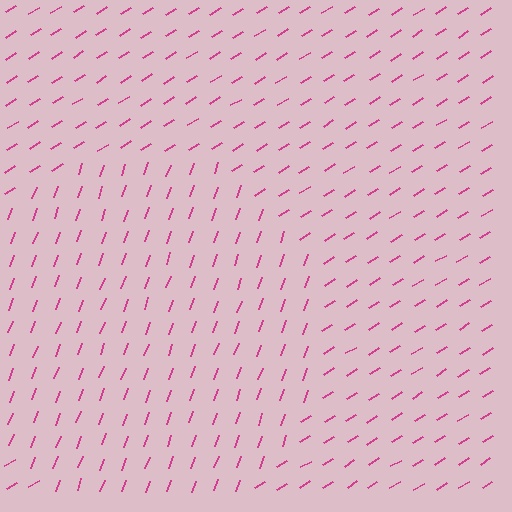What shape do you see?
I see a circle.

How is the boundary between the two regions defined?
The boundary is defined purely by a change in line orientation (approximately 38 degrees difference). All lines are the same color and thickness.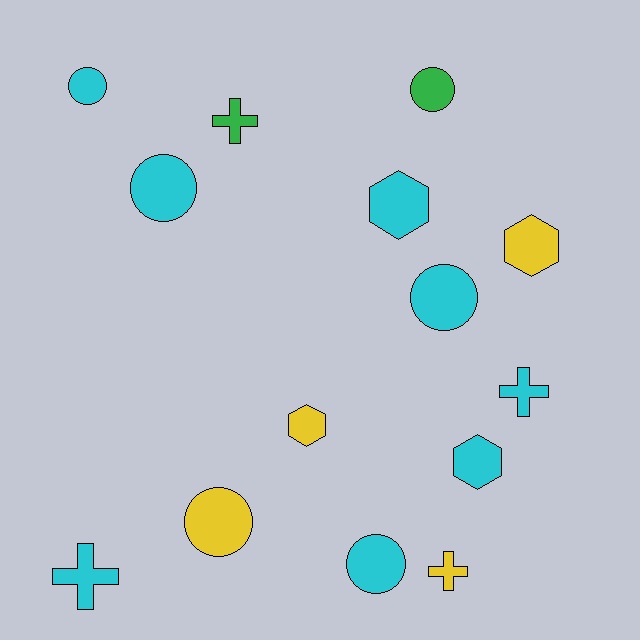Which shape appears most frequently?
Circle, with 6 objects.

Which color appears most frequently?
Cyan, with 8 objects.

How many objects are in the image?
There are 14 objects.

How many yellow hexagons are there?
There are 2 yellow hexagons.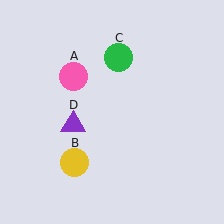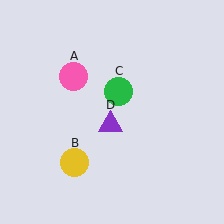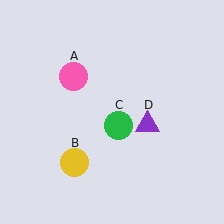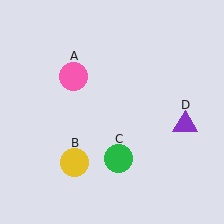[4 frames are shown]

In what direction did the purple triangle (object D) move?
The purple triangle (object D) moved right.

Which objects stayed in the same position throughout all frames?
Pink circle (object A) and yellow circle (object B) remained stationary.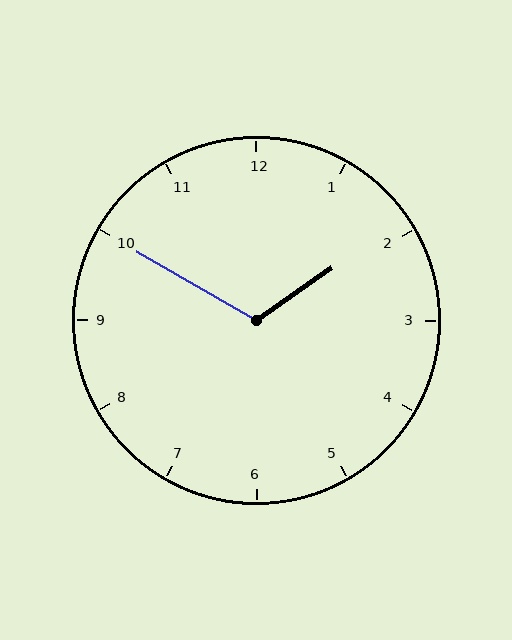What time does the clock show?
1:50.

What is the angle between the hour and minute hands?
Approximately 115 degrees.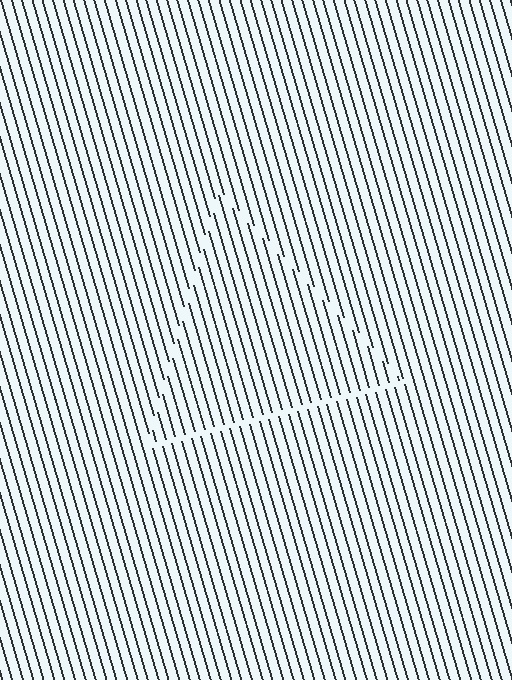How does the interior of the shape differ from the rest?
The interior of the shape contains the same grating, shifted by half a period — the contour is defined by the phase discontinuity where line-ends from the inner and outer gratings abut.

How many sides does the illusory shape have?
3 sides — the line-ends trace a triangle.